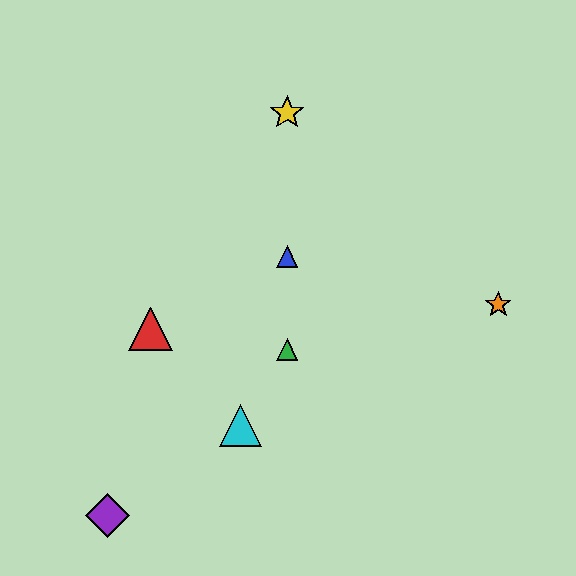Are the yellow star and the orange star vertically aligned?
No, the yellow star is at x≈287 and the orange star is at x≈498.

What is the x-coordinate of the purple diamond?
The purple diamond is at x≈107.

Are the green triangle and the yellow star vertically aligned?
Yes, both are at x≈287.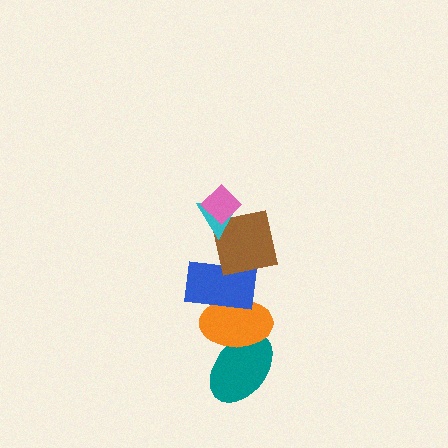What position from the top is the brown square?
The brown square is 3rd from the top.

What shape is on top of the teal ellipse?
The orange ellipse is on top of the teal ellipse.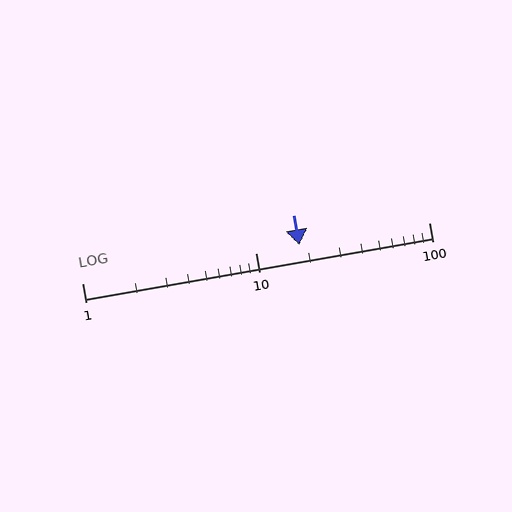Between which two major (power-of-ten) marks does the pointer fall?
The pointer is between 10 and 100.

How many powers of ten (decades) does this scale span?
The scale spans 2 decades, from 1 to 100.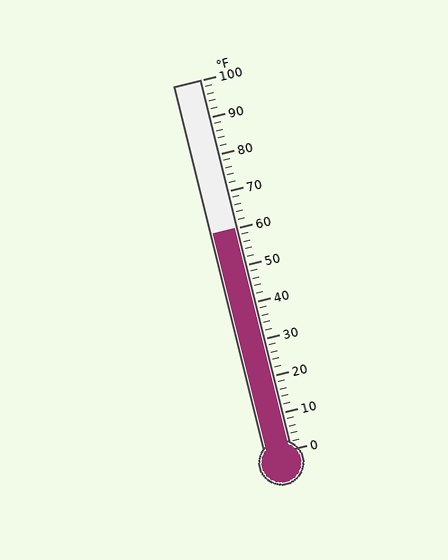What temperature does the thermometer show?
The thermometer shows approximately 60°F.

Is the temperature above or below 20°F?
The temperature is above 20°F.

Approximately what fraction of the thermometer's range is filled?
The thermometer is filled to approximately 60% of its range.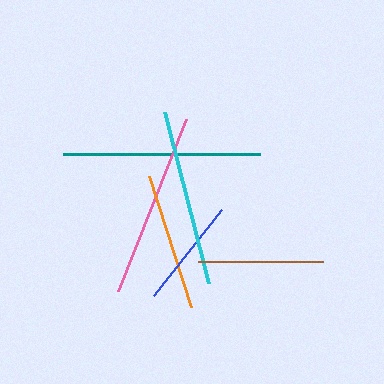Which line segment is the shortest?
The blue line is the shortest at approximately 109 pixels.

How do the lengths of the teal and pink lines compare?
The teal and pink lines are approximately the same length.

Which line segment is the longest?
The teal line is the longest at approximately 197 pixels.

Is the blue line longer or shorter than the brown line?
The brown line is longer than the blue line.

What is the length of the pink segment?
The pink segment is approximately 185 pixels long.